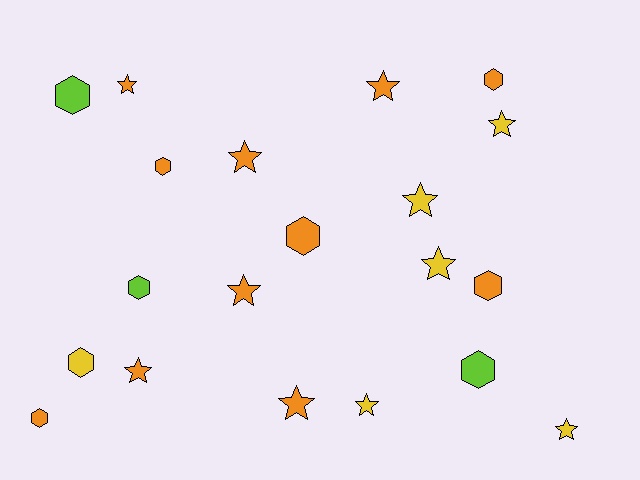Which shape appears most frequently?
Star, with 11 objects.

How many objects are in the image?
There are 20 objects.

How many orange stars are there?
There are 6 orange stars.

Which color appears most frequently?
Orange, with 11 objects.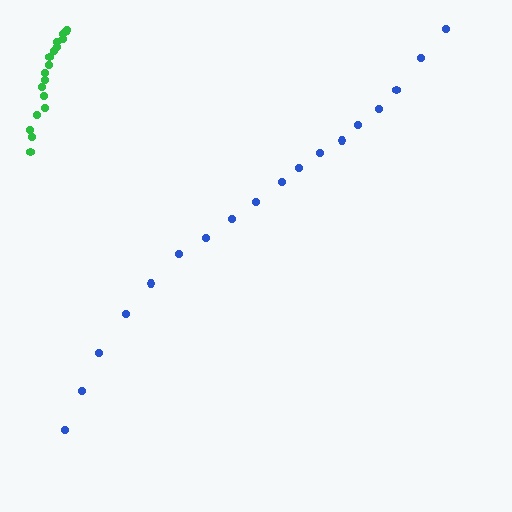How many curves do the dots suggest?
There are 2 distinct paths.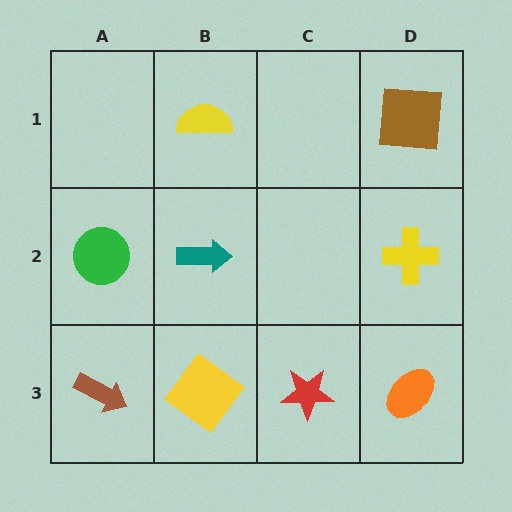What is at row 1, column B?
A yellow semicircle.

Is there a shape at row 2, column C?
No, that cell is empty.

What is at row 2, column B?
A teal arrow.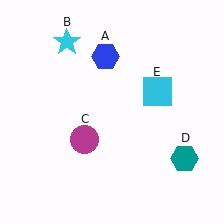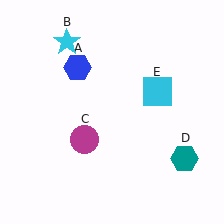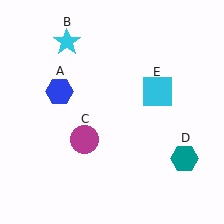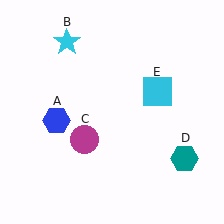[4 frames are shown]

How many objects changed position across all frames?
1 object changed position: blue hexagon (object A).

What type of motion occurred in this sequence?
The blue hexagon (object A) rotated counterclockwise around the center of the scene.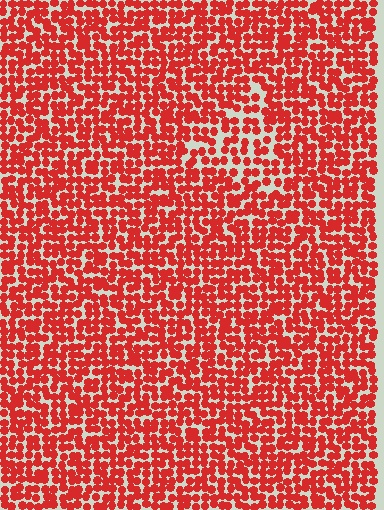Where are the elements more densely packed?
The elements are more densely packed outside the triangle boundary.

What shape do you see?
I see a triangle.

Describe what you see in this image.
The image contains small red elements arranged at two different densities. A triangle-shaped region is visible where the elements are less densely packed than the surrounding area.